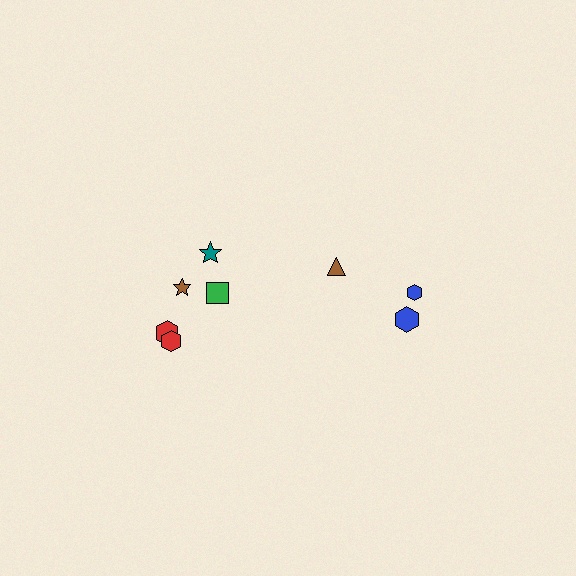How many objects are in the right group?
There are 3 objects.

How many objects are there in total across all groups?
There are 8 objects.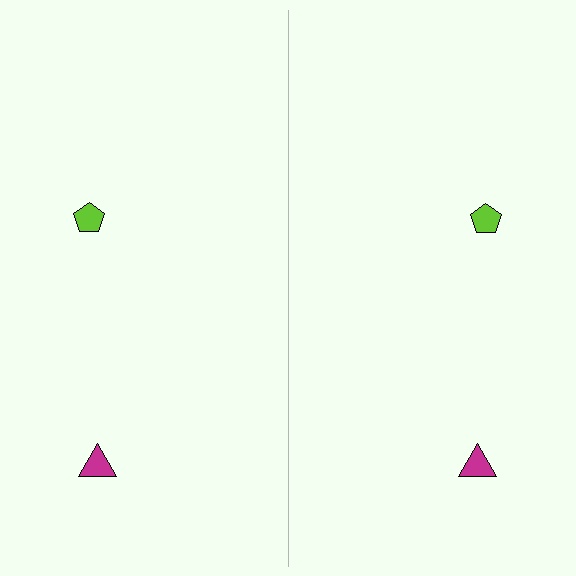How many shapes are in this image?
There are 4 shapes in this image.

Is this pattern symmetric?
Yes, this pattern has bilateral (reflection) symmetry.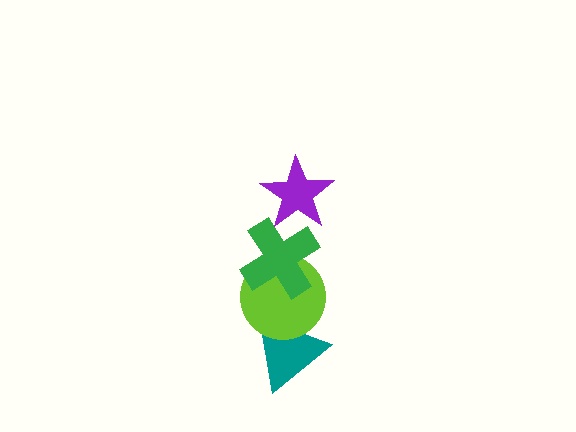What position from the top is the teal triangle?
The teal triangle is 4th from the top.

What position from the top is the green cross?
The green cross is 2nd from the top.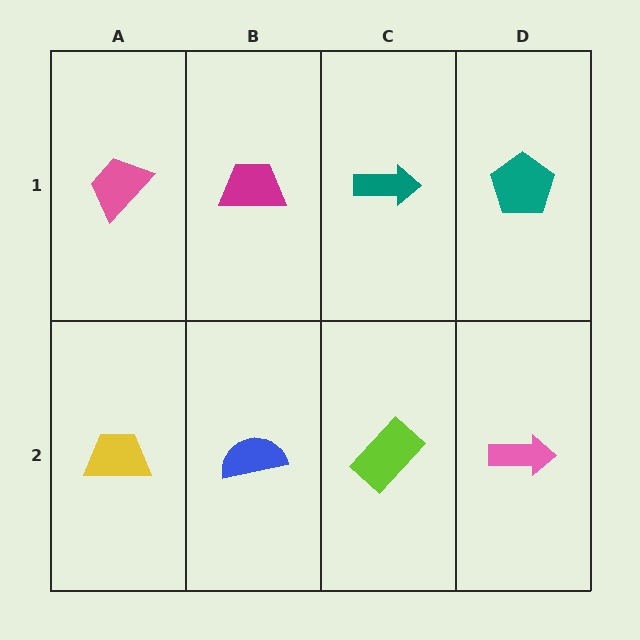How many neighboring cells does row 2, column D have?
2.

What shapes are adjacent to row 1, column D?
A pink arrow (row 2, column D), a teal arrow (row 1, column C).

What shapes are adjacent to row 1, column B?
A blue semicircle (row 2, column B), a pink trapezoid (row 1, column A), a teal arrow (row 1, column C).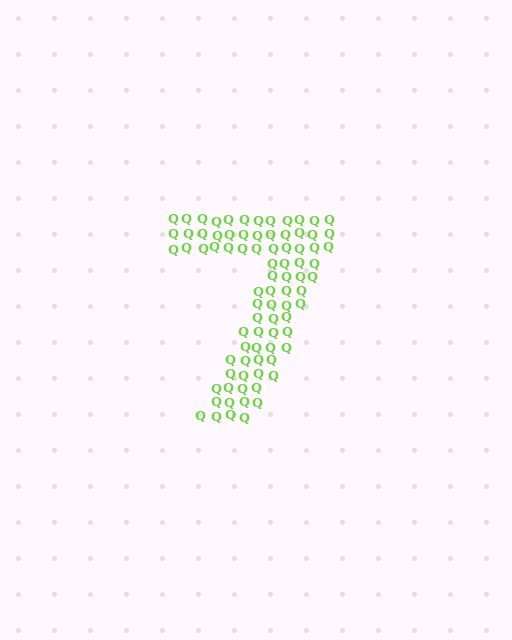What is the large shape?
The large shape is the digit 7.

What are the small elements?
The small elements are letter Q's.